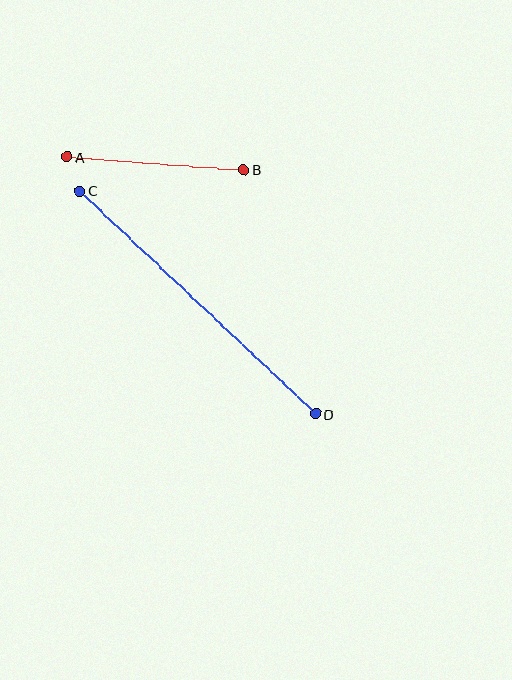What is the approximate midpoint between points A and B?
The midpoint is at approximately (155, 163) pixels.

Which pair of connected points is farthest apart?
Points C and D are farthest apart.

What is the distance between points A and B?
The distance is approximately 177 pixels.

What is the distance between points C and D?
The distance is approximately 324 pixels.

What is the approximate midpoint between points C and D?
The midpoint is at approximately (198, 303) pixels.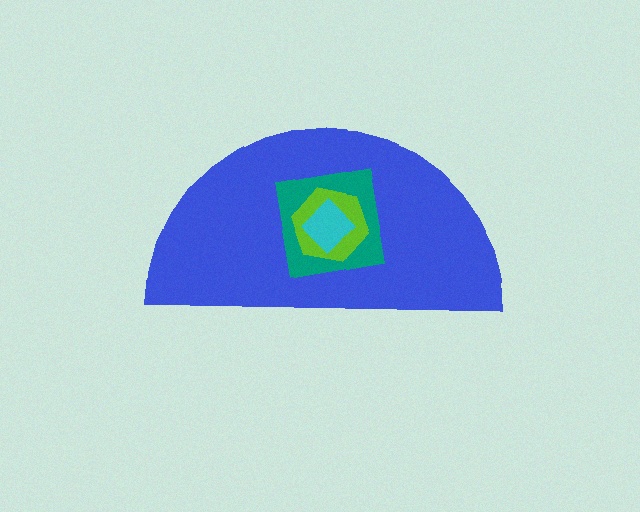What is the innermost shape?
The cyan diamond.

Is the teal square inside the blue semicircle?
Yes.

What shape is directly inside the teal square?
The lime hexagon.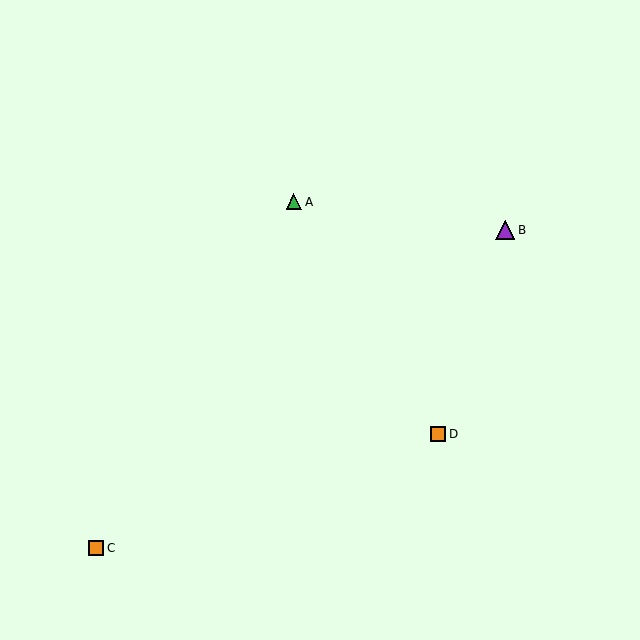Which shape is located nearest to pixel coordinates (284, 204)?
The green triangle (labeled A) at (294, 202) is nearest to that location.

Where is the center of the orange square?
The center of the orange square is at (96, 548).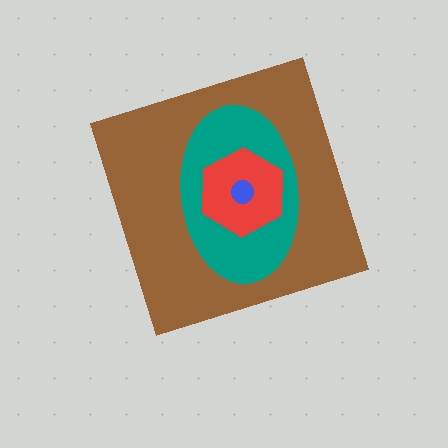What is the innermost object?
The blue circle.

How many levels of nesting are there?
4.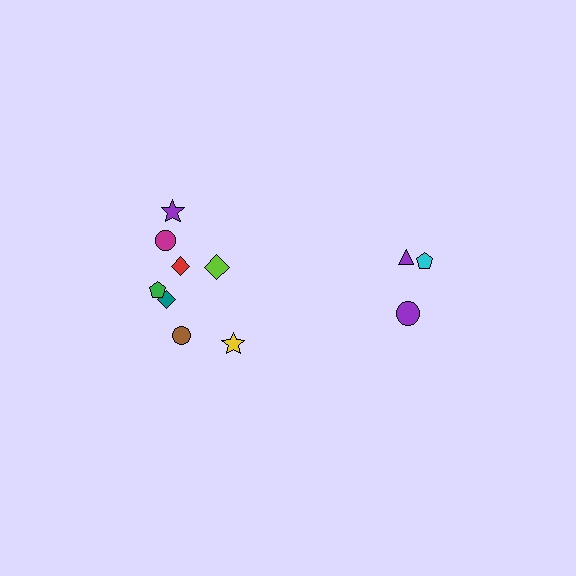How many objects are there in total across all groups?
There are 11 objects.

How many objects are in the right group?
There are 3 objects.